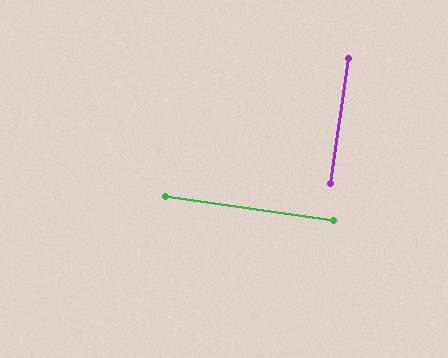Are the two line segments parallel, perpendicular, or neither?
Perpendicular — they meet at approximately 90°.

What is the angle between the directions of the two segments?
Approximately 90 degrees.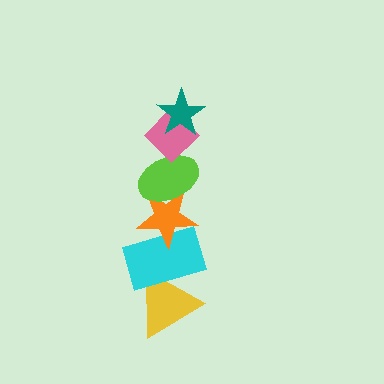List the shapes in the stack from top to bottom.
From top to bottom: the teal star, the pink diamond, the lime ellipse, the orange star, the cyan rectangle, the yellow triangle.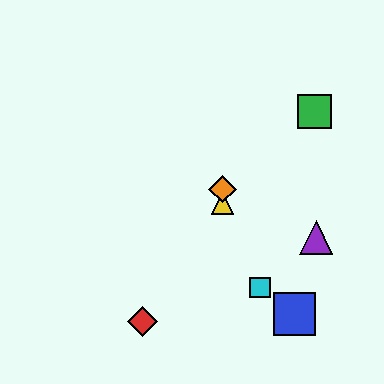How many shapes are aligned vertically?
2 shapes (the yellow triangle, the orange diamond) are aligned vertically.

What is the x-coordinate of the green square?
The green square is at x≈314.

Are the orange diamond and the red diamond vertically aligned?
No, the orange diamond is at x≈222 and the red diamond is at x≈143.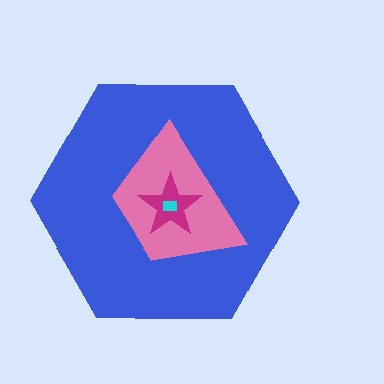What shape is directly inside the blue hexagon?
The pink trapezoid.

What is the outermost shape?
The blue hexagon.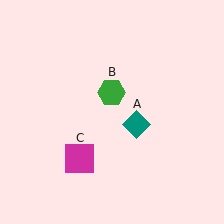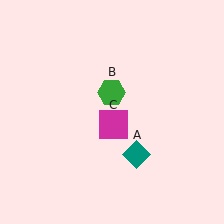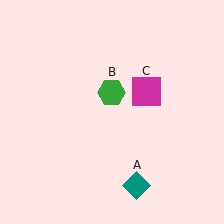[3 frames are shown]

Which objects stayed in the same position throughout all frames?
Green hexagon (object B) remained stationary.